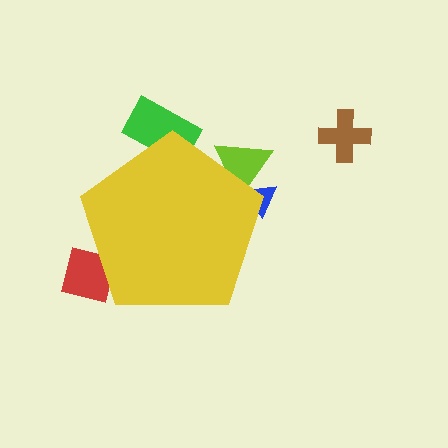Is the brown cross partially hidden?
No, the brown cross is fully visible.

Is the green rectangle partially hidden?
Yes, the green rectangle is partially hidden behind the yellow pentagon.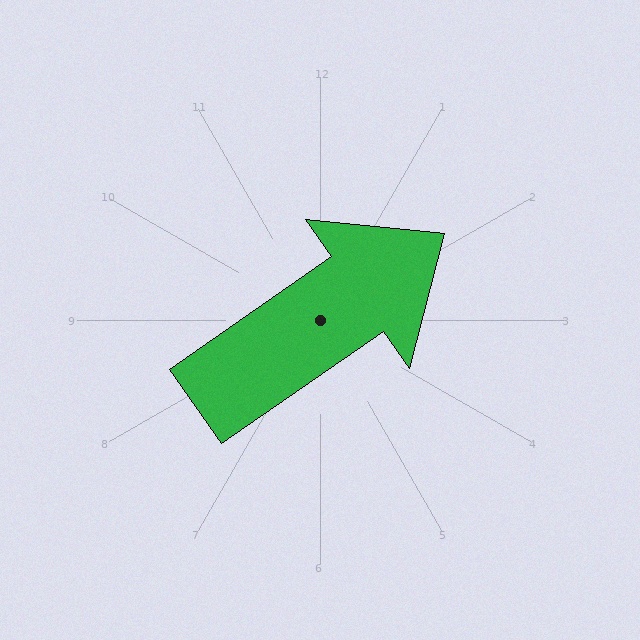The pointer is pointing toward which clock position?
Roughly 2 o'clock.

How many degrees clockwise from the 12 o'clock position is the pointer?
Approximately 55 degrees.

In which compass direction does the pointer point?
Northeast.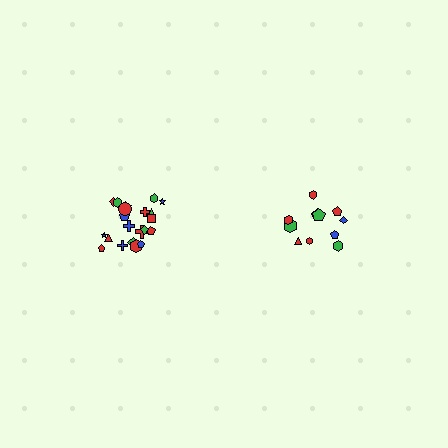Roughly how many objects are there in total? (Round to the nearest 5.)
Roughly 35 objects in total.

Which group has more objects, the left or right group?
The left group.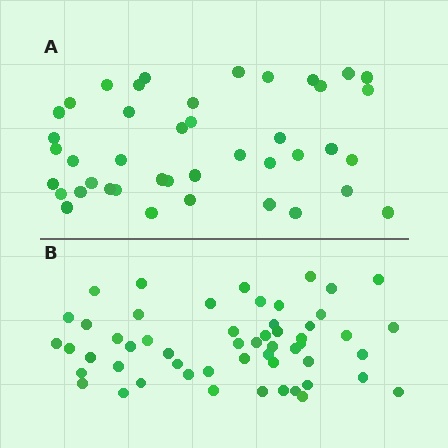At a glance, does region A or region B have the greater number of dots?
Region B (the bottom region) has more dots.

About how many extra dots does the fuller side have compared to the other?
Region B has roughly 12 or so more dots than region A.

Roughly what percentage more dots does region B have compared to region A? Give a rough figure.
About 30% more.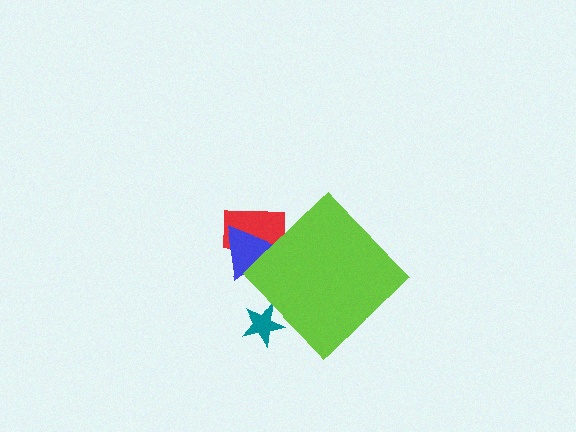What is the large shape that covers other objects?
A lime diamond.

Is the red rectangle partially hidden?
Yes, the red rectangle is partially hidden behind the lime diamond.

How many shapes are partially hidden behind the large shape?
3 shapes are partially hidden.